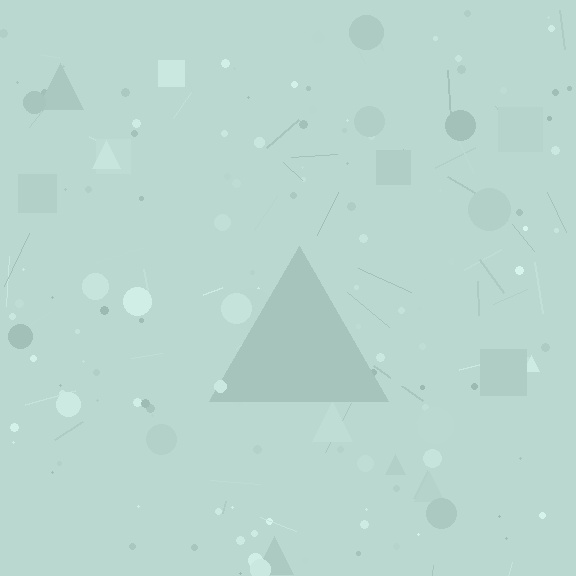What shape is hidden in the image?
A triangle is hidden in the image.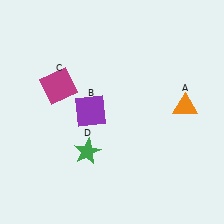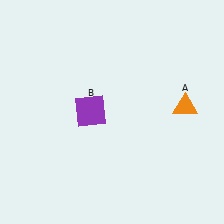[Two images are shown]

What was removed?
The green star (D), the magenta square (C) were removed in Image 2.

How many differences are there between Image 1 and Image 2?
There are 2 differences between the two images.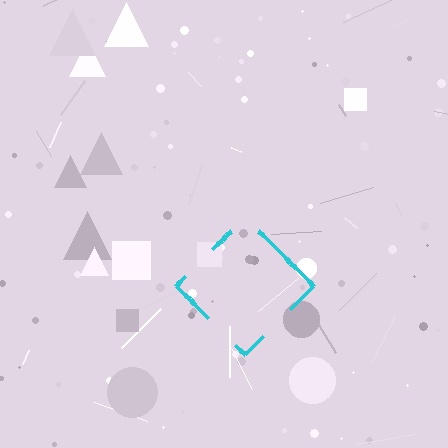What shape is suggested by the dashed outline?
The dashed outline suggests a diamond.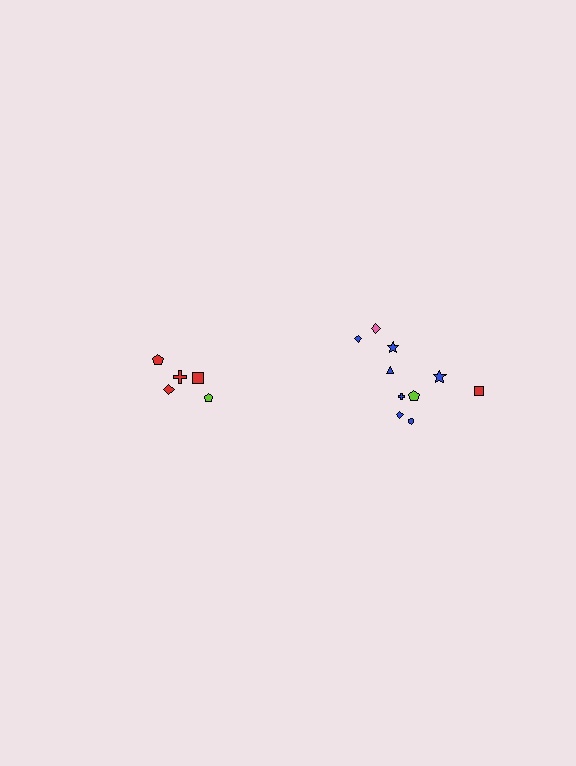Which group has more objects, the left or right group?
The right group.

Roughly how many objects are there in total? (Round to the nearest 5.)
Roughly 15 objects in total.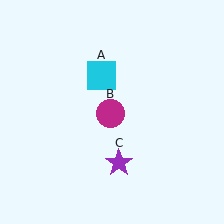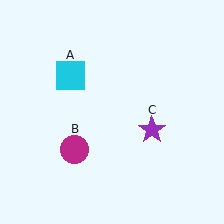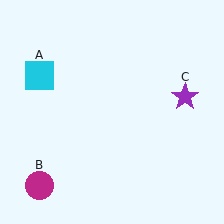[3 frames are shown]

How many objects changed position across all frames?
3 objects changed position: cyan square (object A), magenta circle (object B), purple star (object C).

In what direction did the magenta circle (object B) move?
The magenta circle (object B) moved down and to the left.